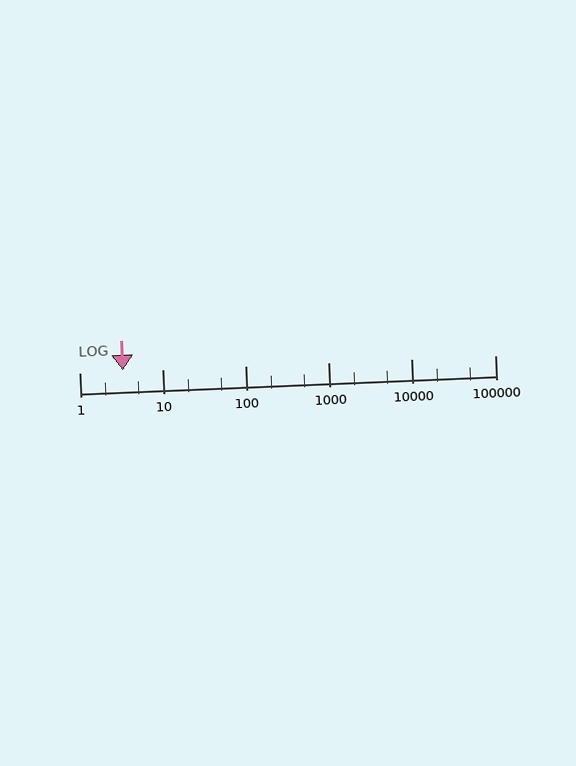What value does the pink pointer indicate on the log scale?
The pointer indicates approximately 3.3.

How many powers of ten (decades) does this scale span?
The scale spans 5 decades, from 1 to 100000.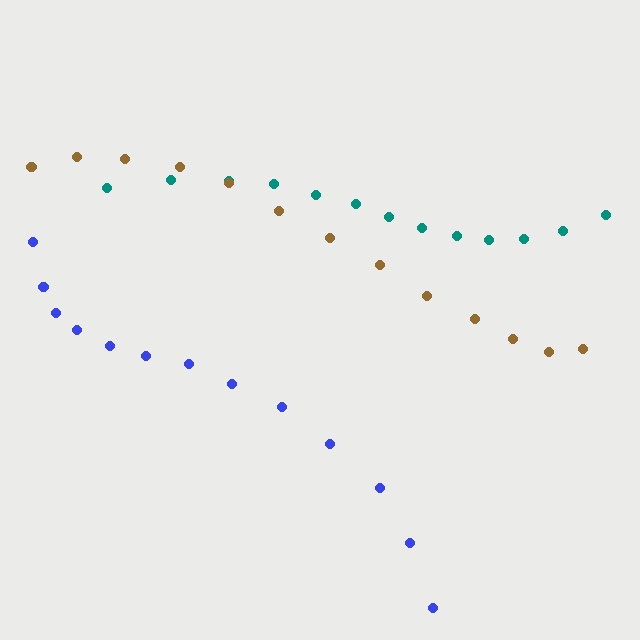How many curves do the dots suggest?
There are 3 distinct paths.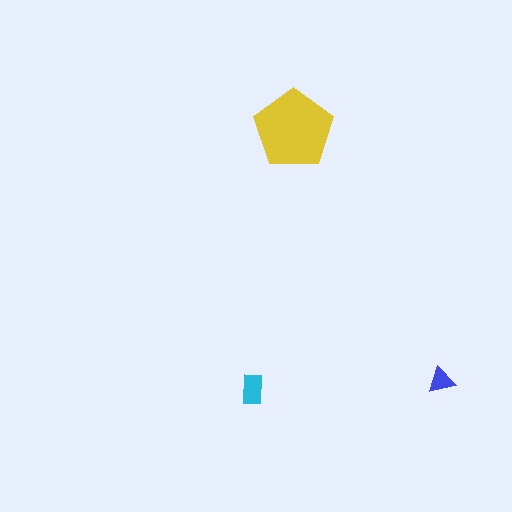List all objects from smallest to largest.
The blue triangle, the cyan rectangle, the yellow pentagon.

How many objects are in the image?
There are 3 objects in the image.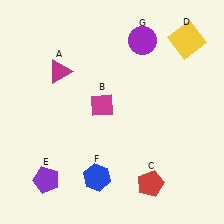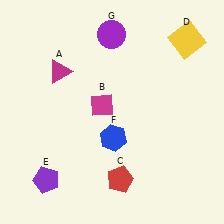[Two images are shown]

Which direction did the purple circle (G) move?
The purple circle (G) moved left.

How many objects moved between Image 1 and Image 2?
3 objects moved between the two images.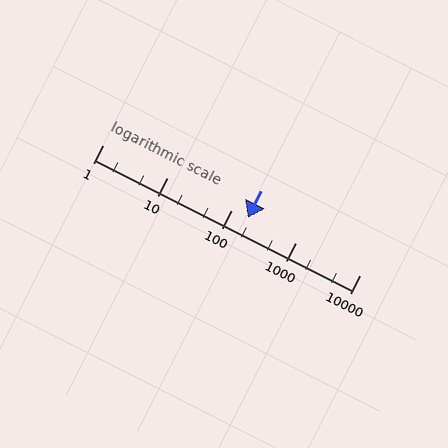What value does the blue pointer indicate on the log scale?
The pointer indicates approximately 180.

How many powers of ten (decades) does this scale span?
The scale spans 4 decades, from 1 to 10000.